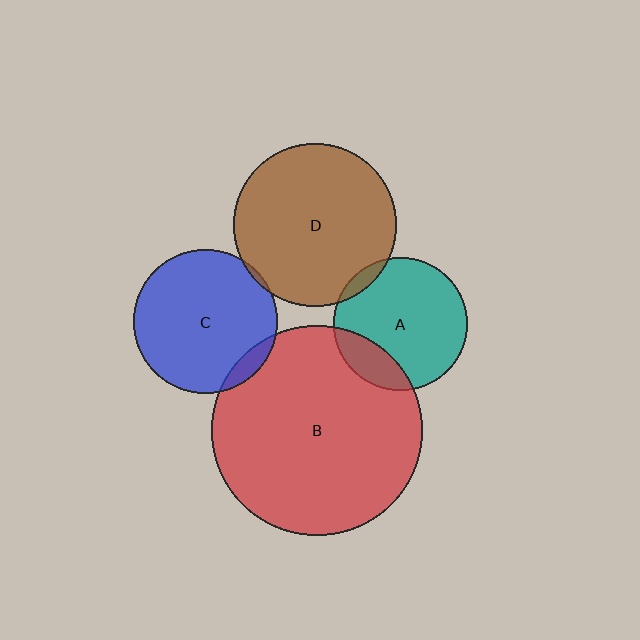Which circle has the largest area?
Circle B (red).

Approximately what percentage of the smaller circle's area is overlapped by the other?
Approximately 10%.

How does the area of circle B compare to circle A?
Approximately 2.5 times.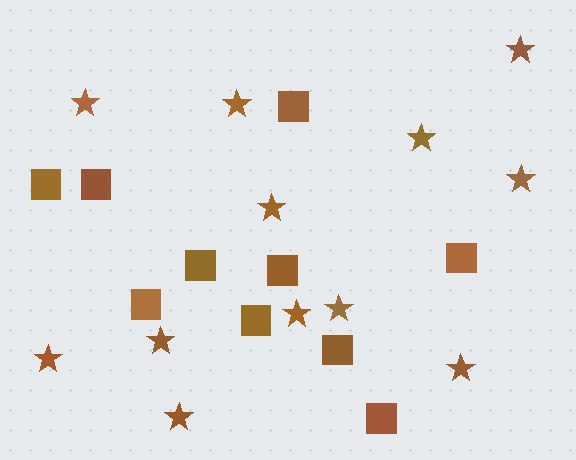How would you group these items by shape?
There are 2 groups: one group of squares (10) and one group of stars (12).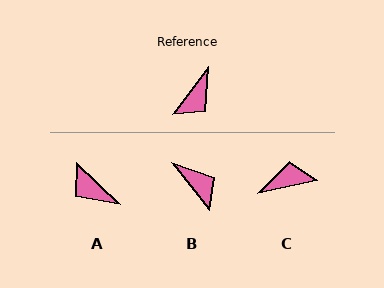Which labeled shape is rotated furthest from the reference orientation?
C, about 139 degrees away.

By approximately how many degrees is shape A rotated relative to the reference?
Approximately 96 degrees clockwise.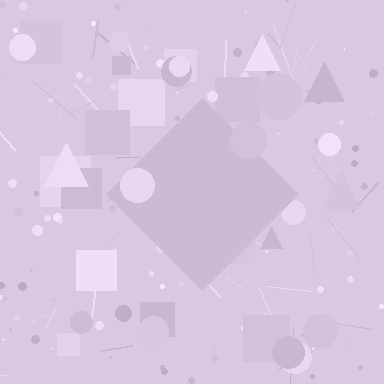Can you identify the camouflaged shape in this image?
The camouflaged shape is a diamond.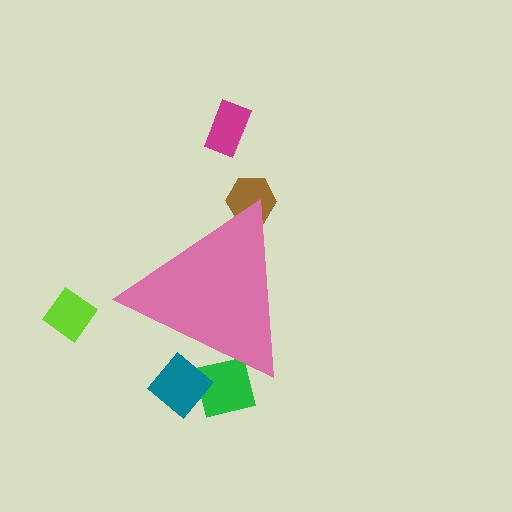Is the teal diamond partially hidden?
Yes, the teal diamond is partially hidden behind the pink triangle.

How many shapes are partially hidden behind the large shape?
3 shapes are partially hidden.